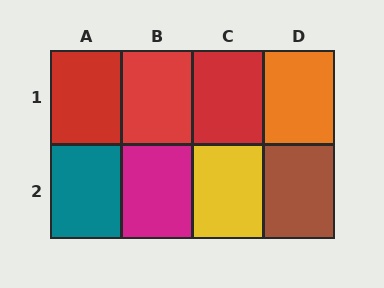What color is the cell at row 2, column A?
Teal.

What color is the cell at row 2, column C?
Yellow.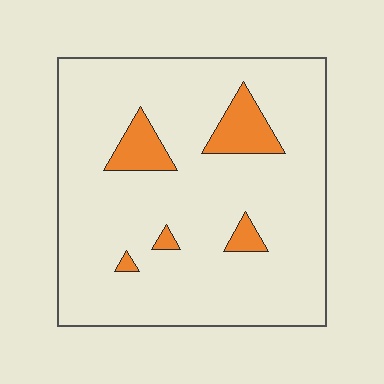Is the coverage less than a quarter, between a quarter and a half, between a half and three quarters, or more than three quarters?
Less than a quarter.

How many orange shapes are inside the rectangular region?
5.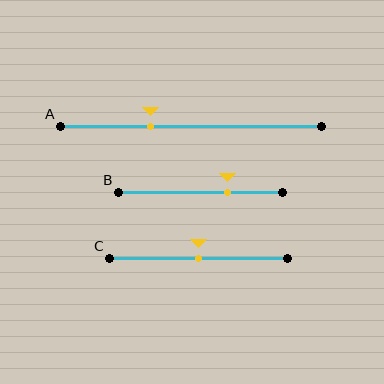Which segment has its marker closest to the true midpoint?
Segment C has its marker closest to the true midpoint.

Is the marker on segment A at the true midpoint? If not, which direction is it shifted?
No, the marker on segment A is shifted to the left by about 15% of the segment length.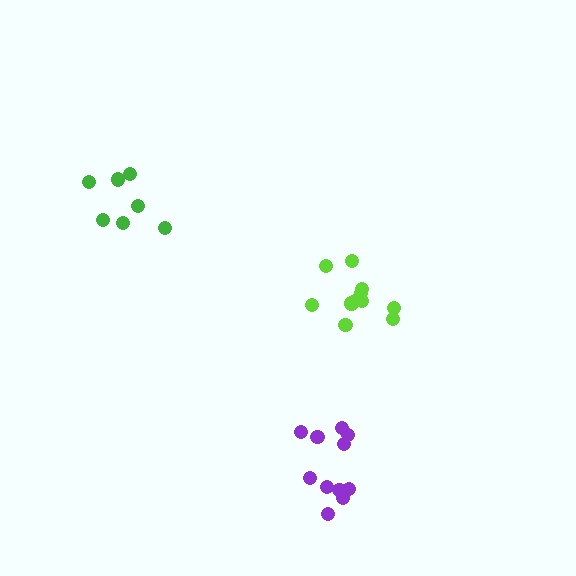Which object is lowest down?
The purple cluster is bottommost.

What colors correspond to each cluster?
The clusters are colored: green, purple, lime.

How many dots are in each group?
Group 1: 7 dots, Group 2: 11 dots, Group 3: 11 dots (29 total).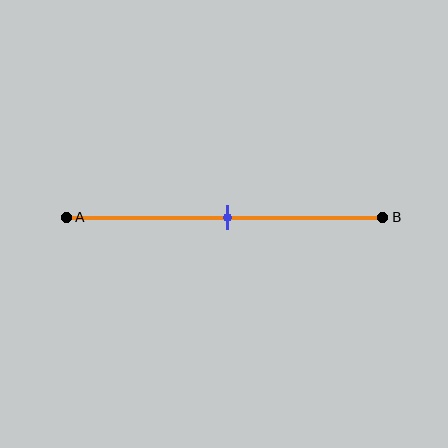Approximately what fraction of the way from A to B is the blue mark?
The blue mark is approximately 50% of the way from A to B.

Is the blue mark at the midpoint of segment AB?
Yes, the mark is approximately at the midpoint.